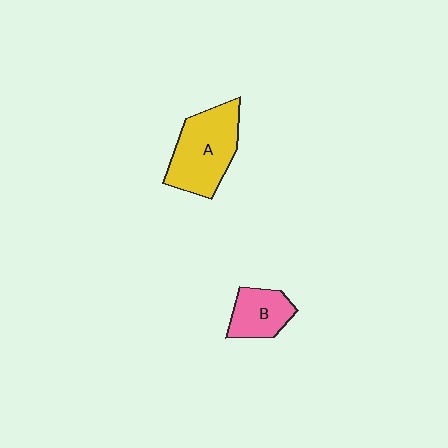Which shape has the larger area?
Shape A (yellow).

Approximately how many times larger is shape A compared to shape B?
Approximately 1.8 times.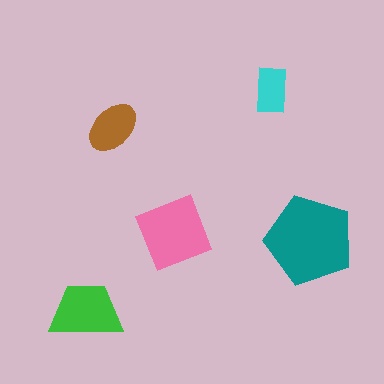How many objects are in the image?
There are 5 objects in the image.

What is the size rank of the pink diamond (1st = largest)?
2nd.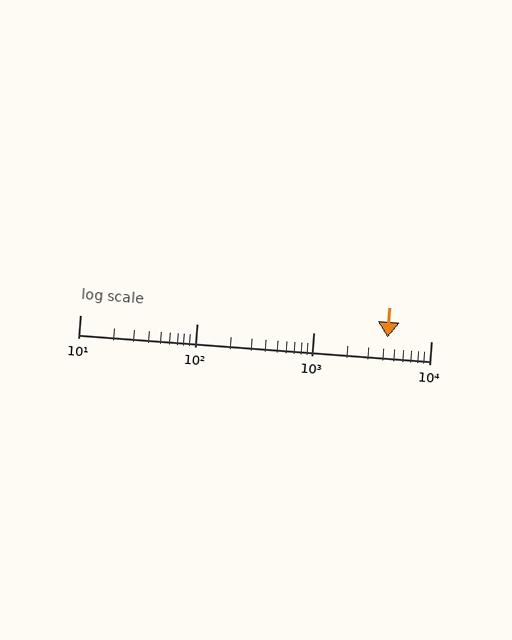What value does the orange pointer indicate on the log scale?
The pointer indicates approximately 4300.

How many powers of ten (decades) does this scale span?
The scale spans 3 decades, from 10 to 10000.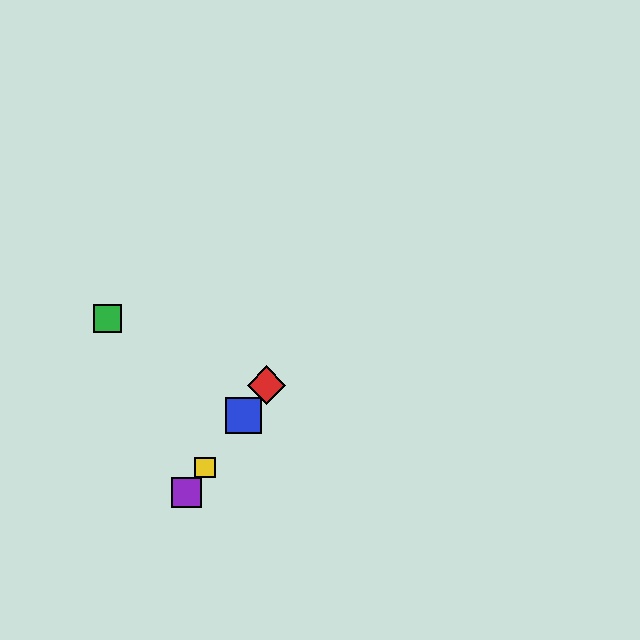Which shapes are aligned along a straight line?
The red diamond, the blue square, the yellow square, the purple square are aligned along a straight line.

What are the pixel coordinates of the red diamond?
The red diamond is at (266, 385).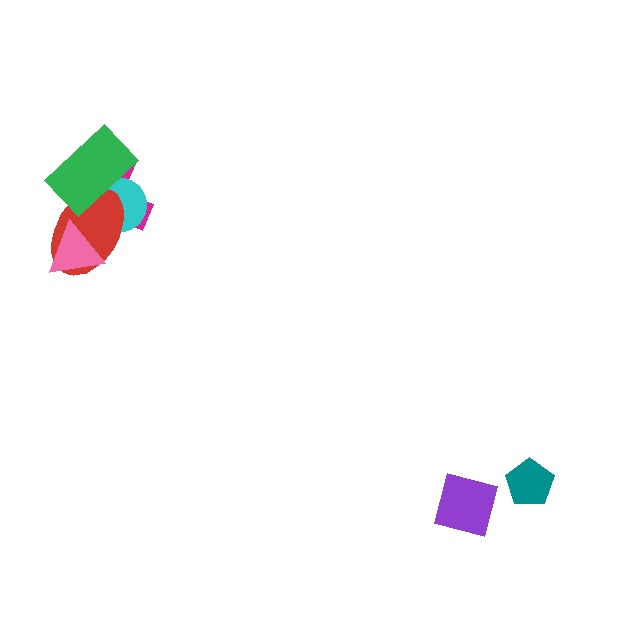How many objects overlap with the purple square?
0 objects overlap with the purple square.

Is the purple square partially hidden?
No, no other shape covers it.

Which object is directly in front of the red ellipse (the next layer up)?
The green rectangle is directly in front of the red ellipse.